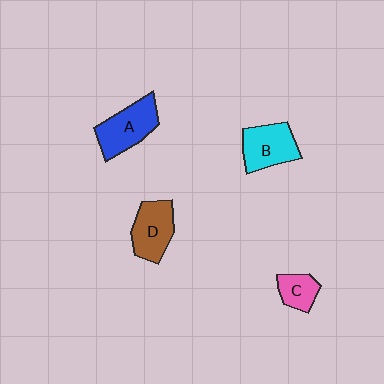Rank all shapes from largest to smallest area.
From largest to smallest: A (blue), B (cyan), D (brown), C (pink).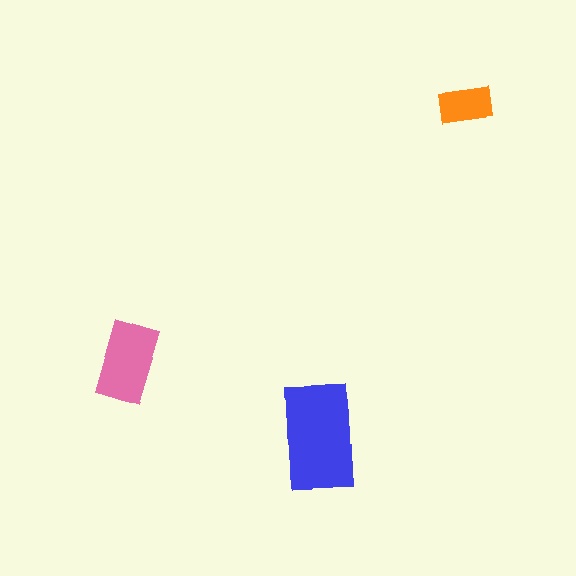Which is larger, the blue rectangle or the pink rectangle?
The blue one.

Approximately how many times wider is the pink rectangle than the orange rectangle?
About 1.5 times wider.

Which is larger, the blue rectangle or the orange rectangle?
The blue one.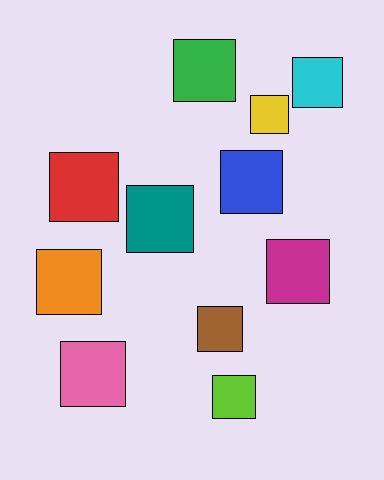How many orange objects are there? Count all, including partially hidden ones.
There is 1 orange object.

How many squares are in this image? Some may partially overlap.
There are 11 squares.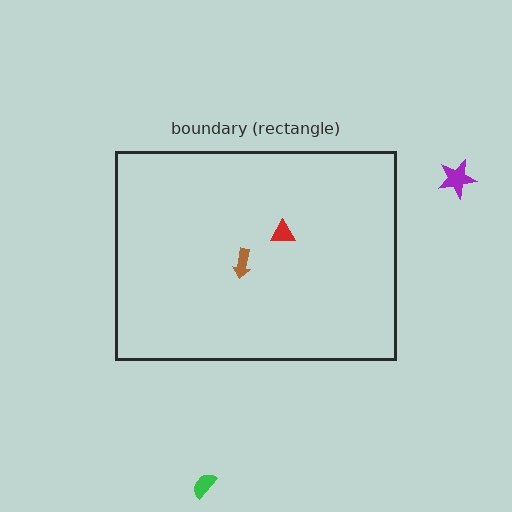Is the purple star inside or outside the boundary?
Outside.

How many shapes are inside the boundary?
2 inside, 2 outside.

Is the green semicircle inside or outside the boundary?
Outside.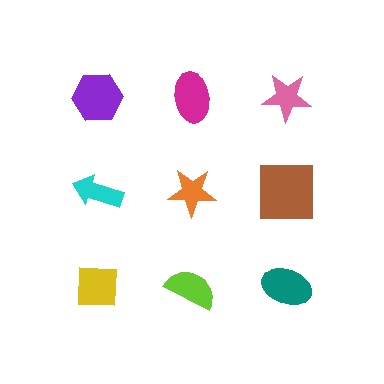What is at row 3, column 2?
A lime semicircle.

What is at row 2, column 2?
An orange star.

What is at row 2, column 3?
A brown square.